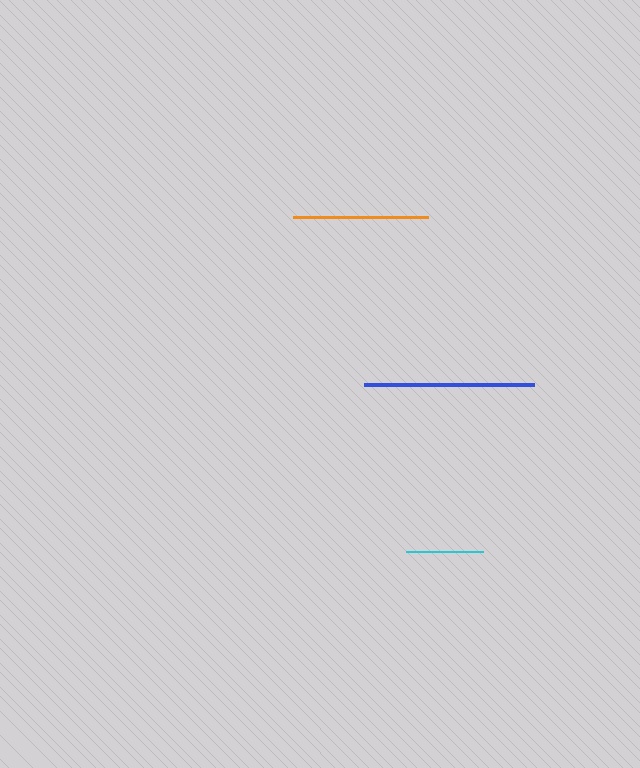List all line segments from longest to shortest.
From longest to shortest: blue, orange, cyan.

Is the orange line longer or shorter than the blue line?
The blue line is longer than the orange line.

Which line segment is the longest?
The blue line is the longest at approximately 170 pixels.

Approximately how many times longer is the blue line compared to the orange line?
The blue line is approximately 1.3 times the length of the orange line.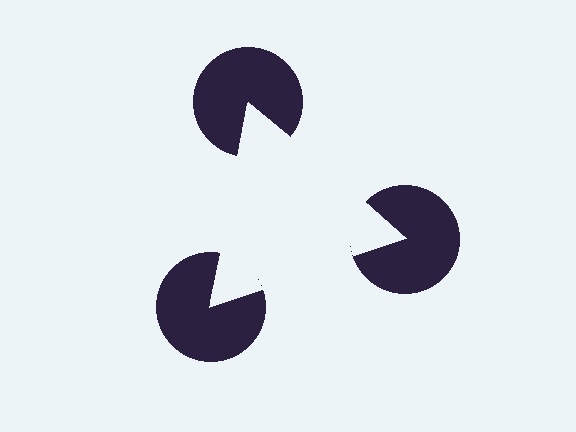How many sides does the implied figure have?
3 sides.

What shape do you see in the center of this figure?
An illusory triangle — its edges are inferred from the aligned wedge cuts in the pac-man discs, not physically drawn.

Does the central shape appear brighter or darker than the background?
It typically appears slightly brighter than the background, even though no actual brightness change is drawn.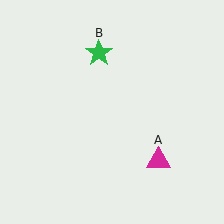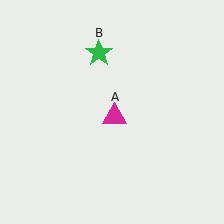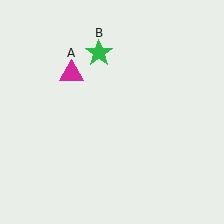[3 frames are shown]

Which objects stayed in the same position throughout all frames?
Green star (object B) remained stationary.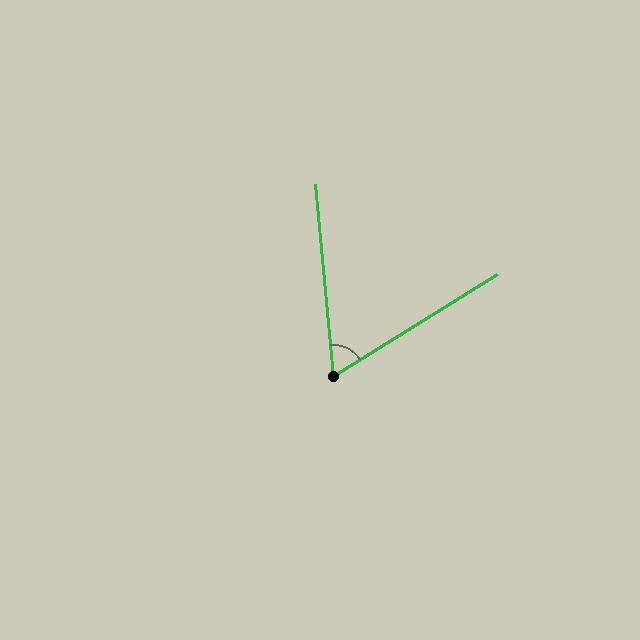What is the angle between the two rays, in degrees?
Approximately 64 degrees.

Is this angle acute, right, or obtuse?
It is acute.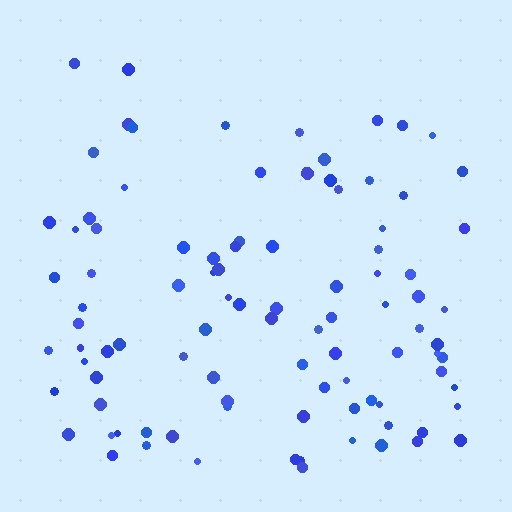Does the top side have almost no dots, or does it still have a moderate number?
Still a moderate number, just noticeably fewer than the bottom.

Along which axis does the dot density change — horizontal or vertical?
Vertical.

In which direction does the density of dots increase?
From top to bottom, with the bottom side densest.